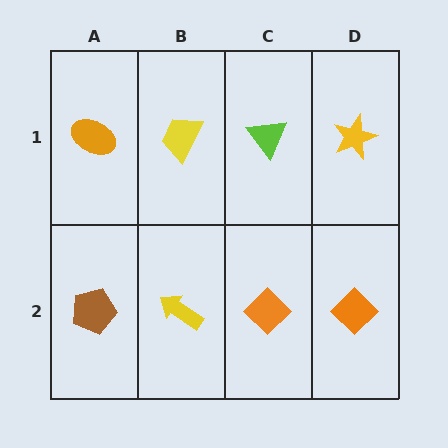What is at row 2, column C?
An orange diamond.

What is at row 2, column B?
A yellow arrow.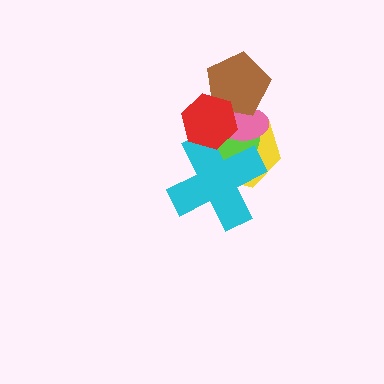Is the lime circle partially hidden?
Yes, it is partially covered by another shape.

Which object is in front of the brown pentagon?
The red hexagon is in front of the brown pentagon.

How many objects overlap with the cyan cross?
4 objects overlap with the cyan cross.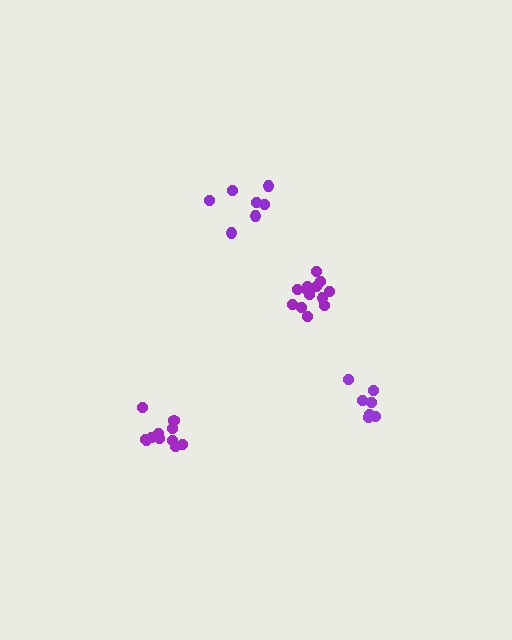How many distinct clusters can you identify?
There are 4 distinct clusters.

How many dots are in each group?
Group 1: 11 dots, Group 2: 13 dots, Group 3: 7 dots, Group 4: 8 dots (39 total).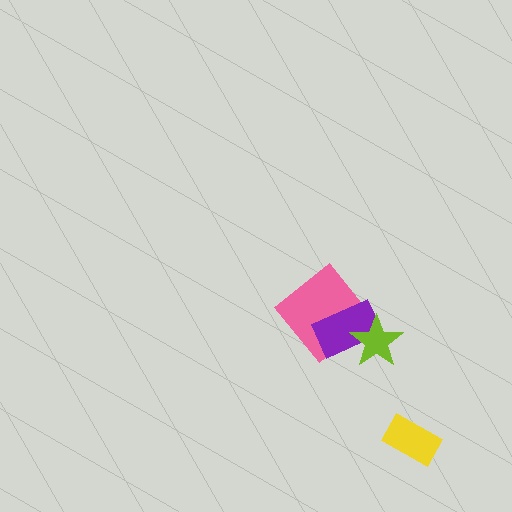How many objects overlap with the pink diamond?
1 object overlaps with the pink diamond.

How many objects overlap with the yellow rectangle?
0 objects overlap with the yellow rectangle.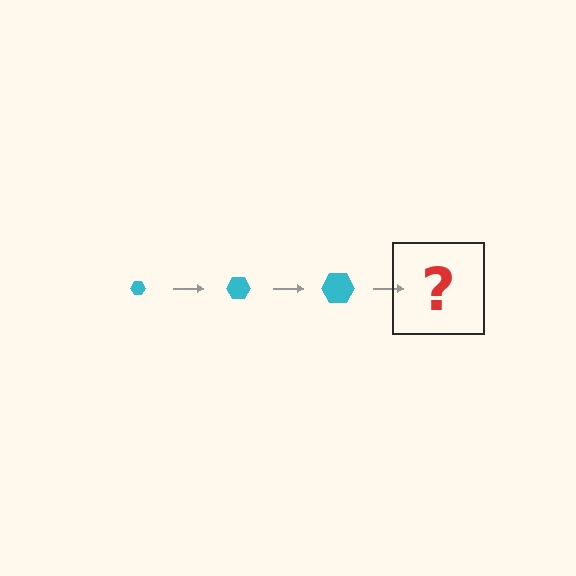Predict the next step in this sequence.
The next step is a cyan hexagon, larger than the previous one.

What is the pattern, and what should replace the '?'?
The pattern is that the hexagon gets progressively larger each step. The '?' should be a cyan hexagon, larger than the previous one.